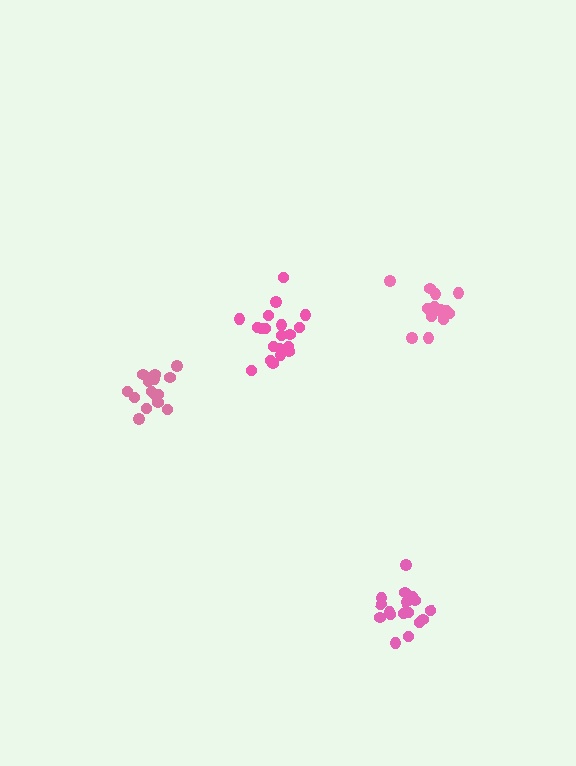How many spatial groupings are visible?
There are 4 spatial groupings.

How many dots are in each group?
Group 1: 20 dots, Group 2: 17 dots, Group 3: 15 dots, Group 4: 16 dots (68 total).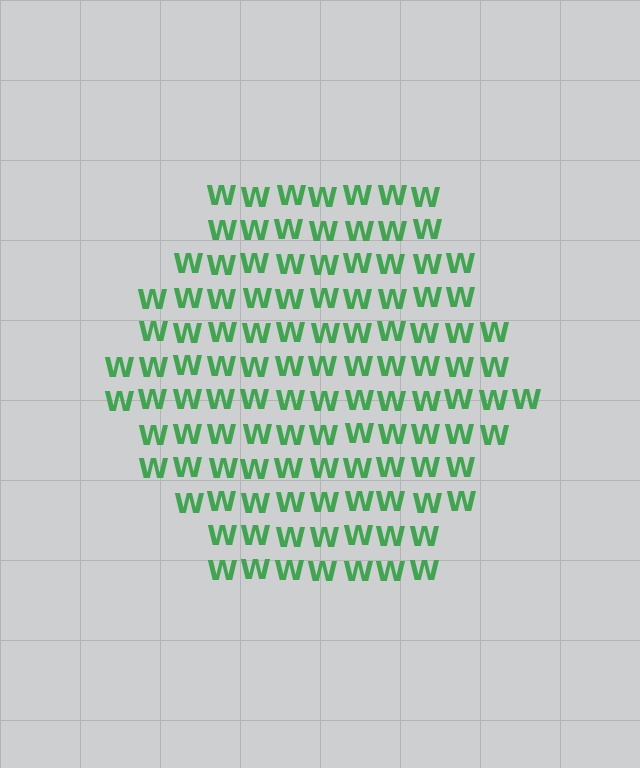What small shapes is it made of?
It is made of small letter W's.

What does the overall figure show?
The overall figure shows a hexagon.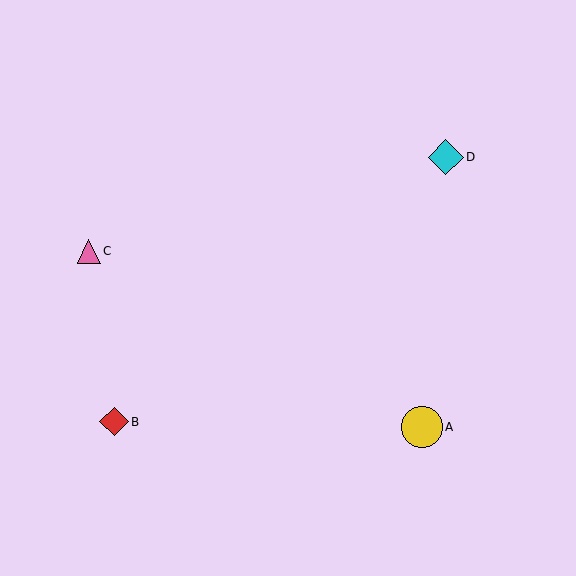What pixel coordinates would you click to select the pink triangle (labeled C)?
Click at (89, 251) to select the pink triangle C.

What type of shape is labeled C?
Shape C is a pink triangle.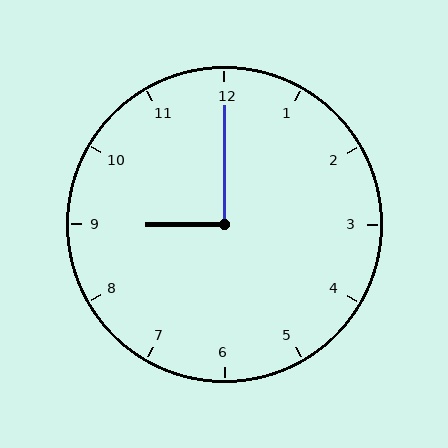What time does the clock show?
9:00.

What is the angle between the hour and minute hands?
Approximately 90 degrees.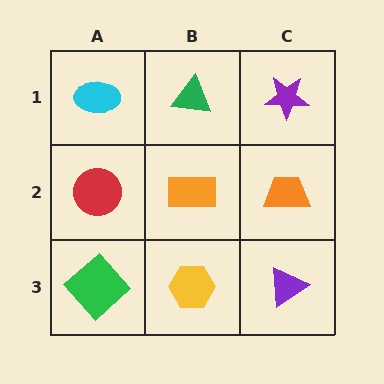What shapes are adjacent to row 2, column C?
A purple star (row 1, column C), a purple triangle (row 3, column C), an orange rectangle (row 2, column B).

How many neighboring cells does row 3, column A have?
2.